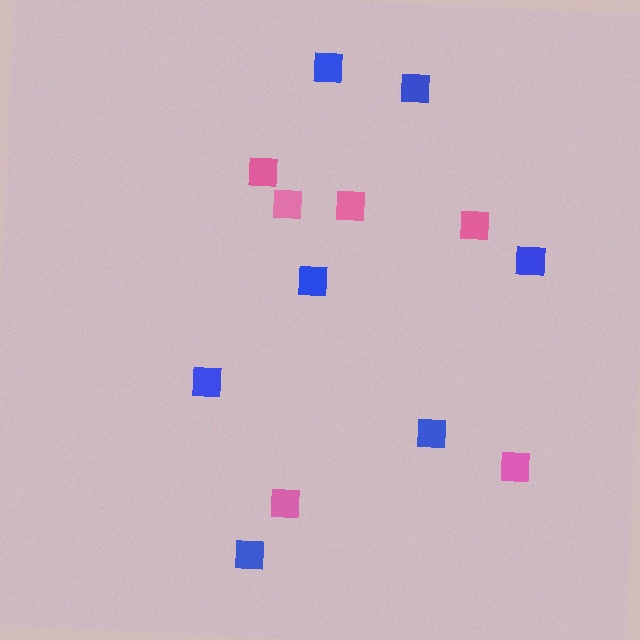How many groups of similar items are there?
There are 2 groups: one group of blue squares (7) and one group of pink squares (6).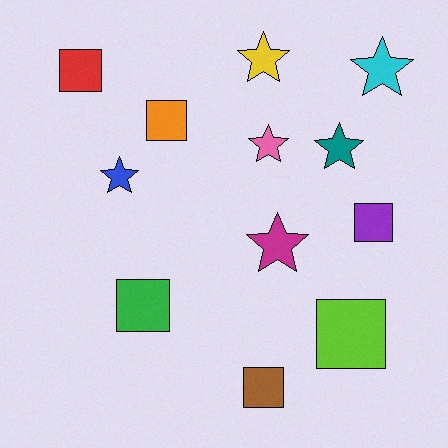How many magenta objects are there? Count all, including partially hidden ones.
There is 1 magenta object.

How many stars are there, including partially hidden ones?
There are 6 stars.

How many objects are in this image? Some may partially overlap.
There are 12 objects.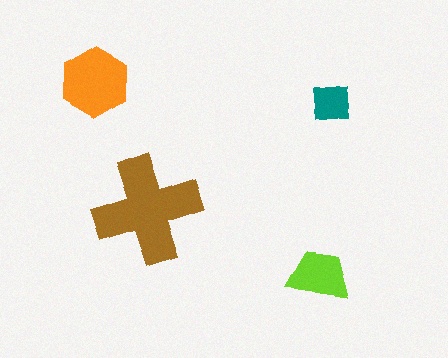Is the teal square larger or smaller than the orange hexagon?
Smaller.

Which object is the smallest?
The teal square.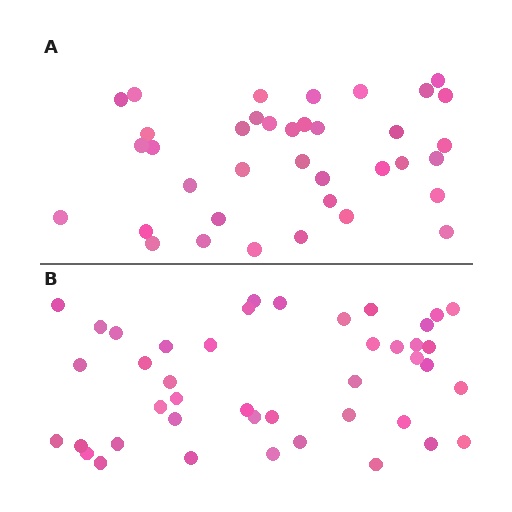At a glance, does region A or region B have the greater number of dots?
Region B (the bottom region) has more dots.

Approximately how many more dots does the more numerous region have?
Region B has about 6 more dots than region A.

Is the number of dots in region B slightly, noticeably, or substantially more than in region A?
Region B has only slightly more — the two regions are fairly close. The ratio is roughly 1.2 to 1.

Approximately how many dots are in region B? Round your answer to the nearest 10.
About 40 dots. (The exact count is 43, which rounds to 40.)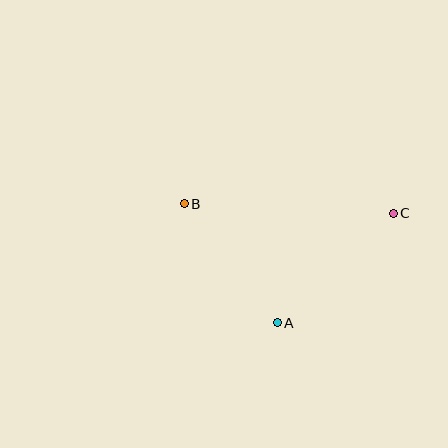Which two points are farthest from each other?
Points B and C are farthest from each other.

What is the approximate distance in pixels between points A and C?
The distance between A and C is approximately 160 pixels.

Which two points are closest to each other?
Points A and B are closest to each other.